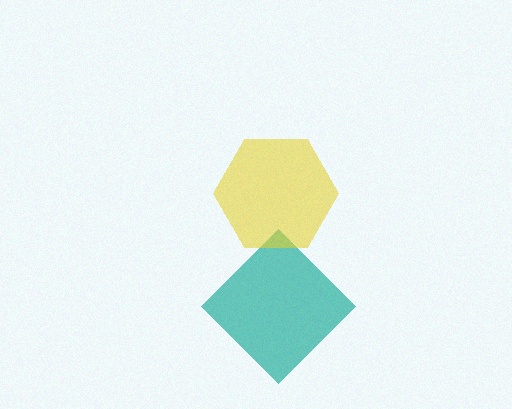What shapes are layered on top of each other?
The layered shapes are: a teal diamond, a yellow hexagon.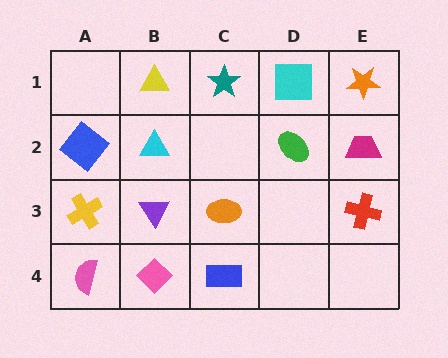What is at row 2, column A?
A blue diamond.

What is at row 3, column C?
An orange ellipse.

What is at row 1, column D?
A cyan square.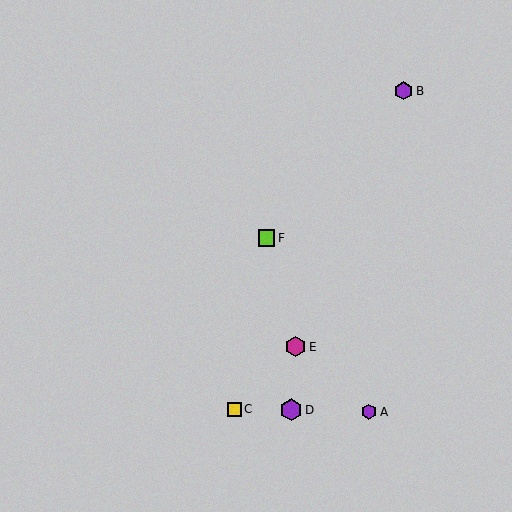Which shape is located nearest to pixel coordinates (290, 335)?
The magenta hexagon (labeled E) at (296, 347) is nearest to that location.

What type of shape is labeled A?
Shape A is a purple hexagon.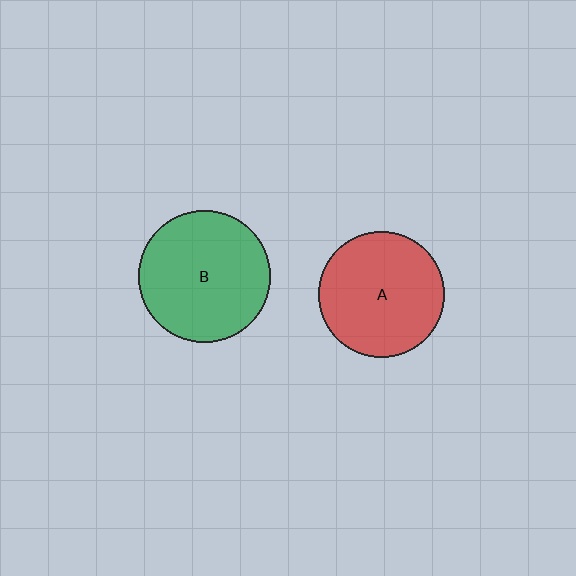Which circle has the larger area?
Circle B (green).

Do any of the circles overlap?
No, none of the circles overlap.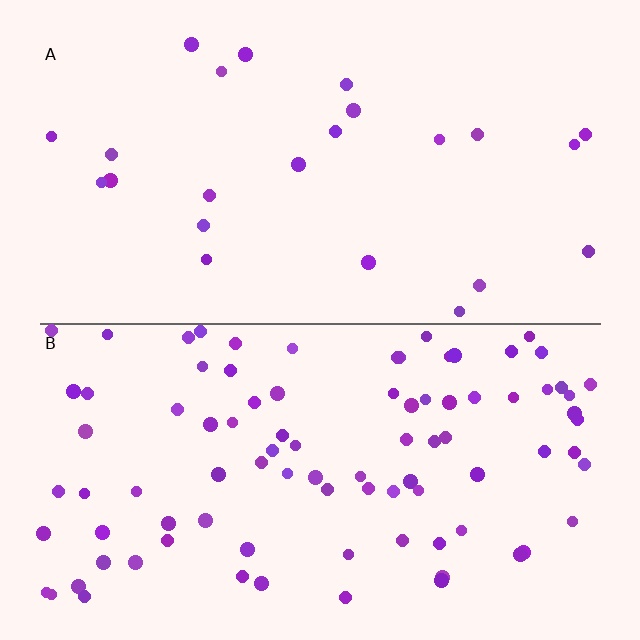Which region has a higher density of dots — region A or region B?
B (the bottom).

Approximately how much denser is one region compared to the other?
Approximately 3.9× — region B over region A.